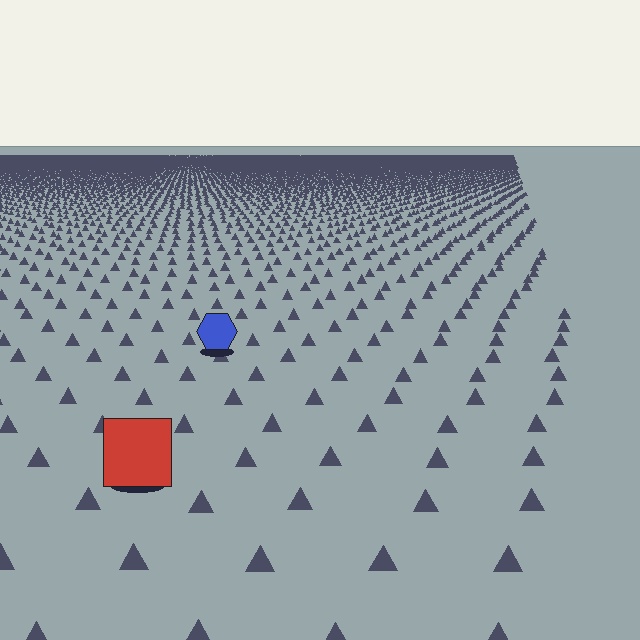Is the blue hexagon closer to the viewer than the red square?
No. The red square is closer — you can tell from the texture gradient: the ground texture is coarser near it.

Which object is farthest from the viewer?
The blue hexagon is farthest from the viewer. It appears smaller and the ground texture around it is denser.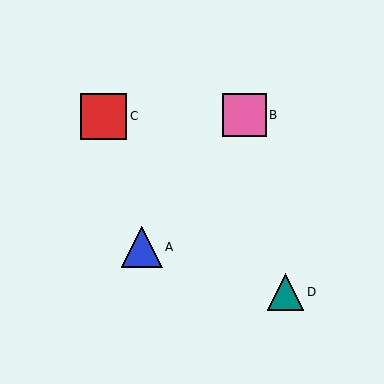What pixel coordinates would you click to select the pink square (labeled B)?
Click at (244, 115) to select the pink square B.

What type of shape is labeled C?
Shape C is a red square.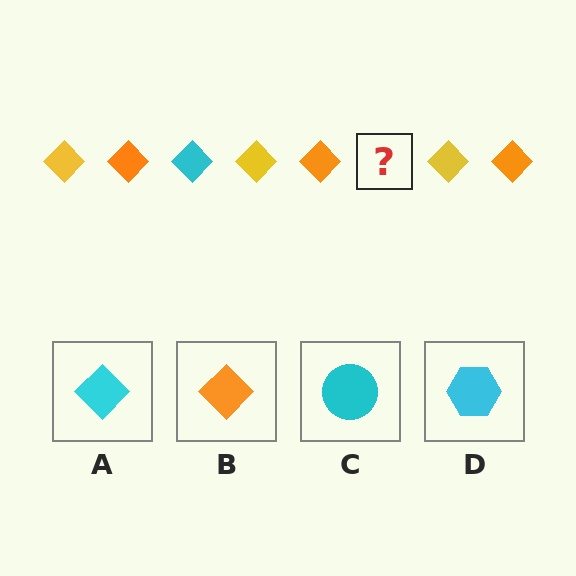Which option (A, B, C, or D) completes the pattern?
A.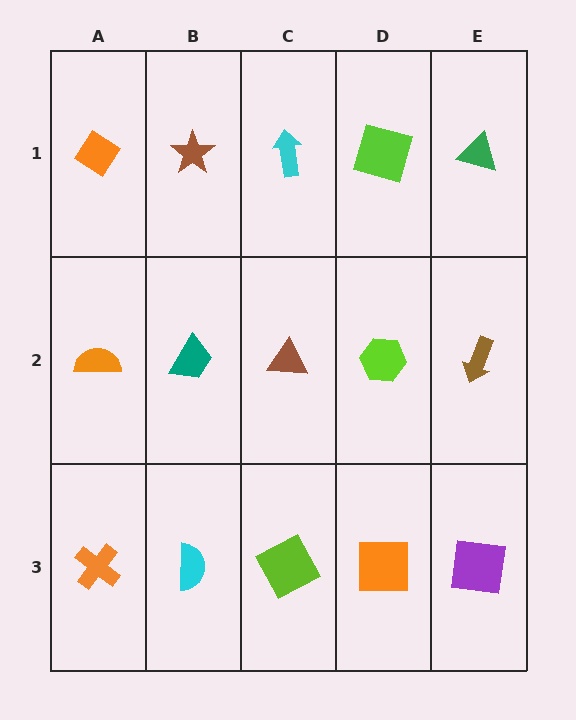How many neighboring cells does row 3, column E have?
2.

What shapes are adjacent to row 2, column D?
A lime square (row 1, column D), an orange square (row 3, column D), a brown triangle (row 2, column C), a brown arrow (row 2, column E).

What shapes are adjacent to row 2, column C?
A cyan arrow (row 1, column C), a lime square (row 3, column C), a teal trapezoid (row 2, column B), a lime hexagon (row 2, column D).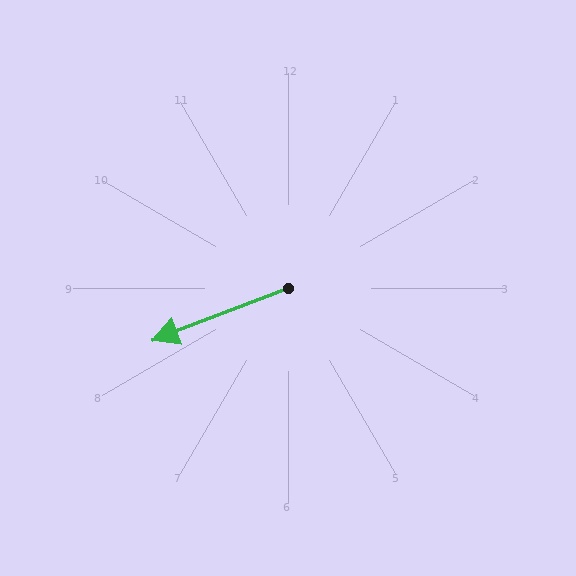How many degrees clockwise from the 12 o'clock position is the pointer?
Approximately 249 degrees.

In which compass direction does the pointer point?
West.